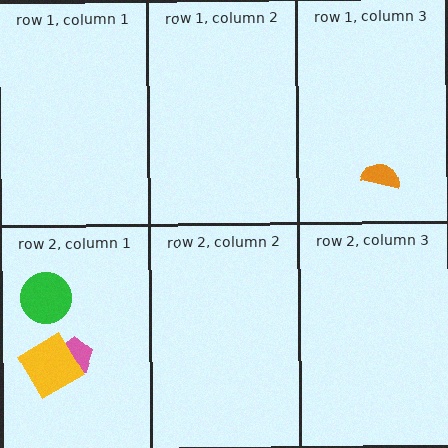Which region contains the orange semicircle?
The row 1, column 3 region.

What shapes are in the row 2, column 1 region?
The green circle, the pink pentagon, the yellow diamond.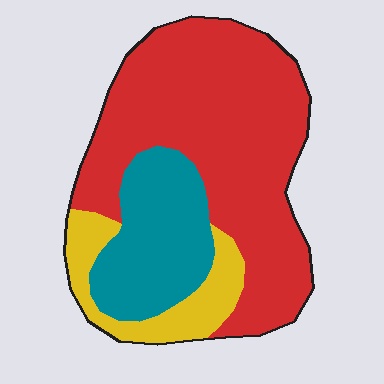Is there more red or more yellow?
Red.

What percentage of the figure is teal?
Teal covers around 25% of the figure.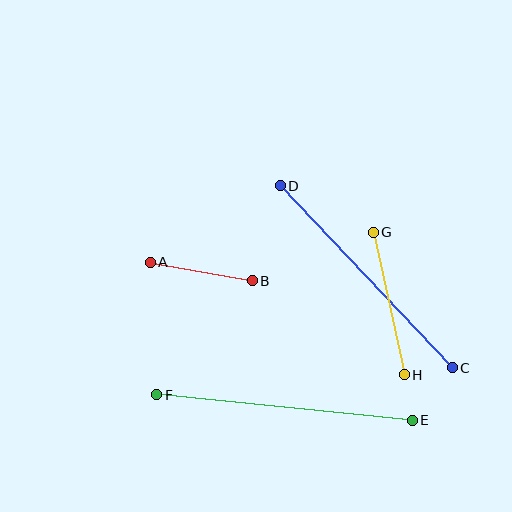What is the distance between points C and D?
The distance is approximately 250 pixels.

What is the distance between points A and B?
The distance is approximately 104 pixels.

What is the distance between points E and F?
The distance is approximately 257 pixels.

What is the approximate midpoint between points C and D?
The midpoint is at approximately (366, 277) pixels.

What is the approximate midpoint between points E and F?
The midpoint is at approximately (284, 407) pixels.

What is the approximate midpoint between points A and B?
The midpoint is at approximately (201, 272) pixels.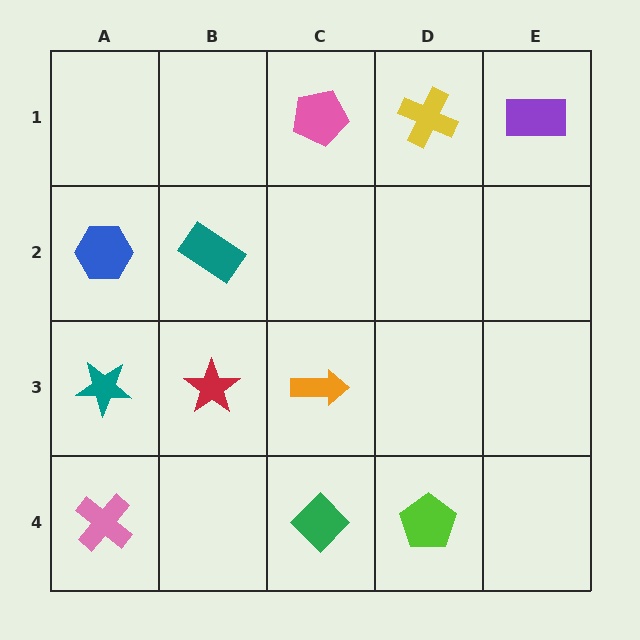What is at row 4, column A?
A pink cross.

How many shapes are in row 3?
3 shapes.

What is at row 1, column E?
A purple rectangle.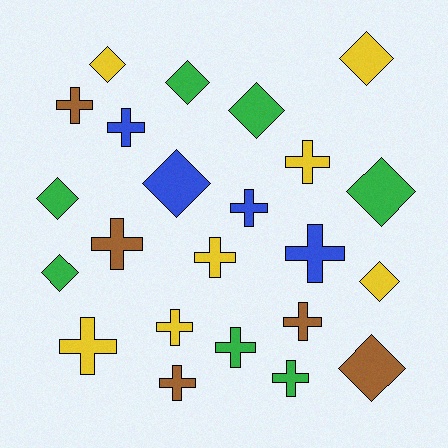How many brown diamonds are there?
There is 1 brown diamond.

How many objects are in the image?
There are 23 objects.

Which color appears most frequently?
Yellow, with 7 objects.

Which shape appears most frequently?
Cross, with 13 objects.